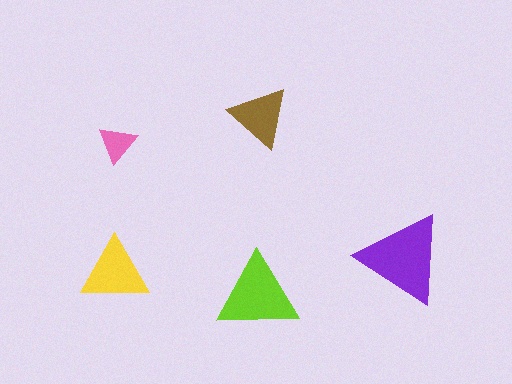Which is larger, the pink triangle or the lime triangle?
The lime one.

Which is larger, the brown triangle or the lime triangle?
The lime one.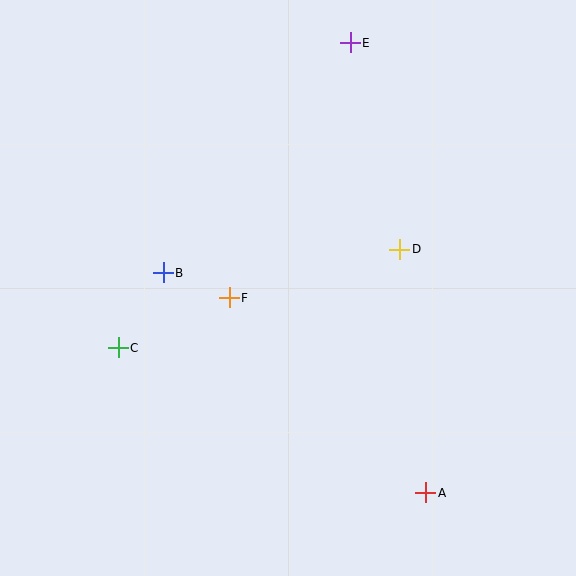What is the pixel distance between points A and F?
The distance between A and F is 277 pixels.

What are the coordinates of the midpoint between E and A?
The midpoint between E and A is at (388, 268).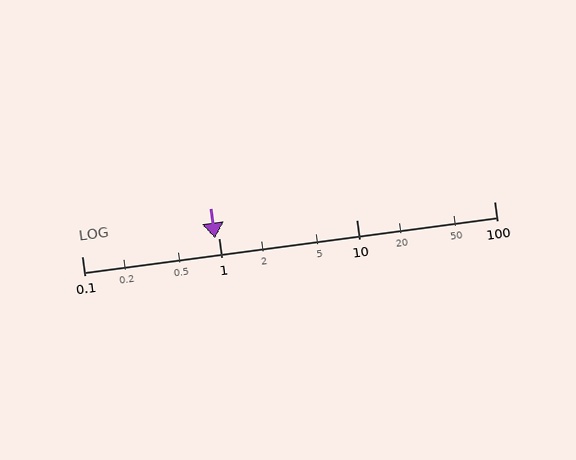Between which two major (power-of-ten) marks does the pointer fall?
The pointer is between 0.1 and 1.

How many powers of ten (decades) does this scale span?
The scale spans 3 decades, from 0.1 to 100.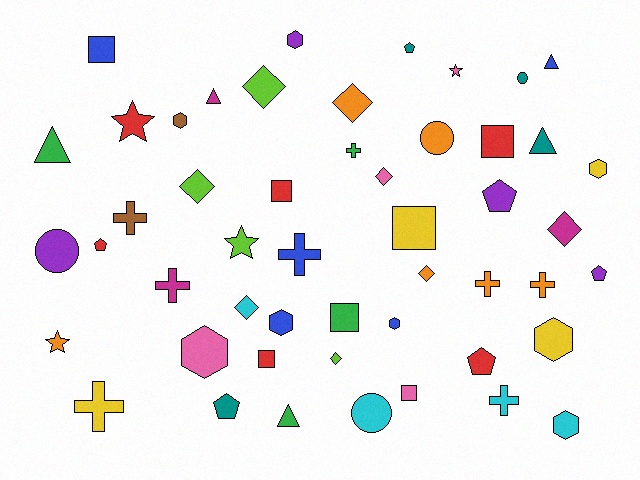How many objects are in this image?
There are 50 objects.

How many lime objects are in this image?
There are 4 lime objects.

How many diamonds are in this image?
There are 8 diamonds.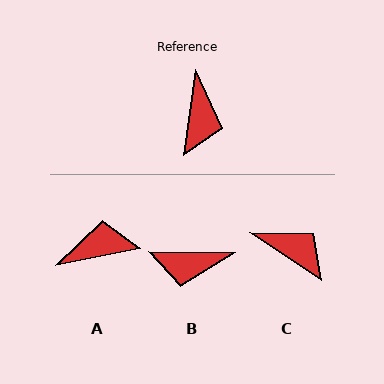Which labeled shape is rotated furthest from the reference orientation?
A, about 110 degrees away.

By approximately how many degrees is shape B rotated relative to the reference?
Approximately 82 degrees clockwise.